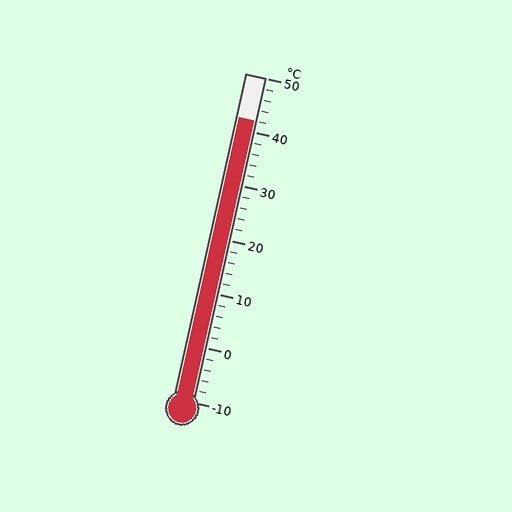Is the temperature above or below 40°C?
The temperature is above 40°C.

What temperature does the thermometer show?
The thermometer shows approximately 42°C.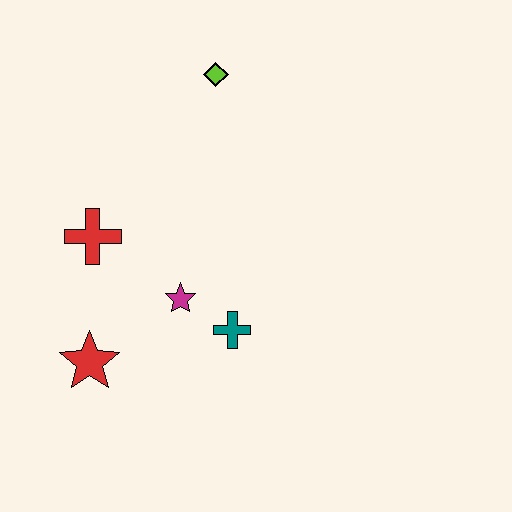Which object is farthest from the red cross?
The lime diamond is farthest from the red cross.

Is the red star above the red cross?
No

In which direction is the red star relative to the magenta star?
The red star is to the left of the magenta star.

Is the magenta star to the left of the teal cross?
Yes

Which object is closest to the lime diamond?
The red cross is closest to the lime diamond.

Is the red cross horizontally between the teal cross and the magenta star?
No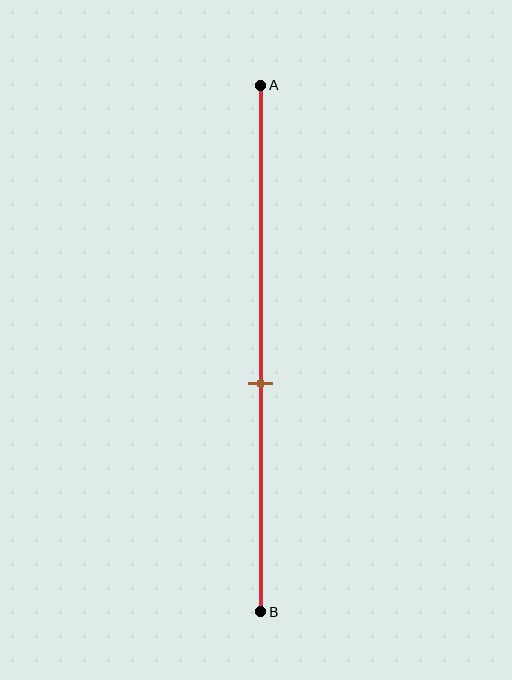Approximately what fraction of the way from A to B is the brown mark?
The brown mark is approximately 55% of the way from A to B.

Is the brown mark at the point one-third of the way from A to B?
No, the mark is at about 55% from A, not at the 33% one-third point.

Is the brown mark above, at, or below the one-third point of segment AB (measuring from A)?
The brown mark is below the one-third point of segment AB.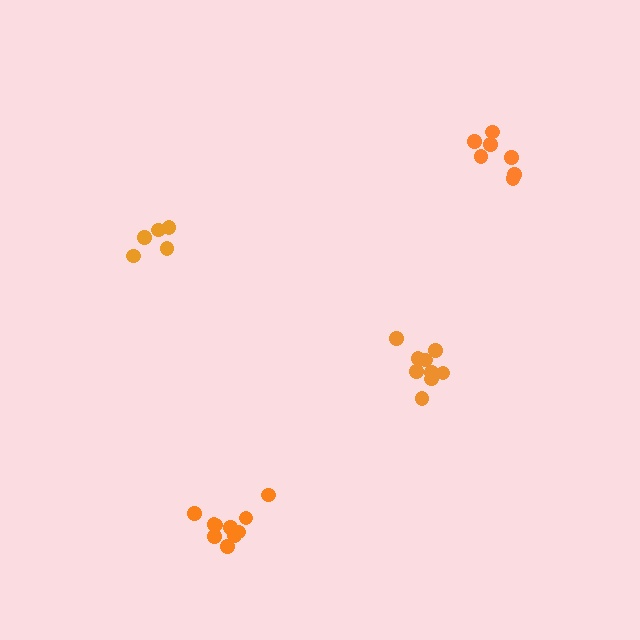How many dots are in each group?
Group 1: 5 dots, Group 2: 9 dots, Group 3: 7 dots, Group 4: 10 dots (31 total).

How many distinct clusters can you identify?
There are 4 distinct clusters.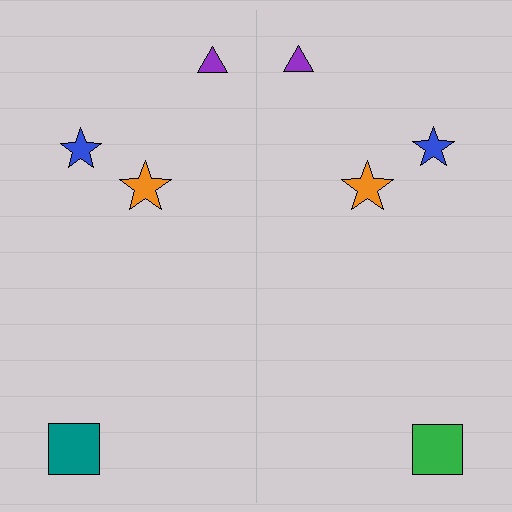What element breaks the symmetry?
The green square on the right side breaks the symmetry — its mirror counterpart is teal.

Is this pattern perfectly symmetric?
No, the pattern is not perfectly symmetric. The green square on the right side breaks the symmetry — its mirror counterpart is teal.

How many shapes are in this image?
There are 8 shapes in this image.